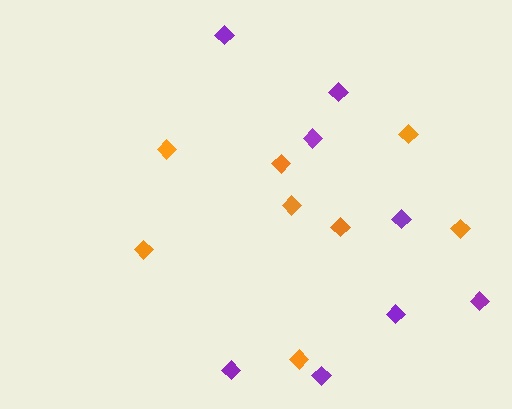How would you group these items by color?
There are 2 groups: one group of orange diamonds (8) and one group of purple diamonds (8).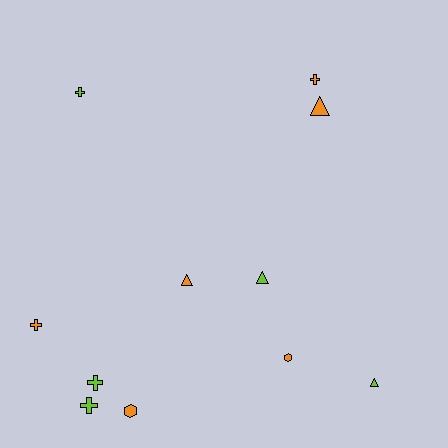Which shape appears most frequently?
Cross, with 5 objects.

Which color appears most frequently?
Orange, with 6 objects.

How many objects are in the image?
There are 11 objects.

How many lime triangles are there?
There are 2 lime triangles.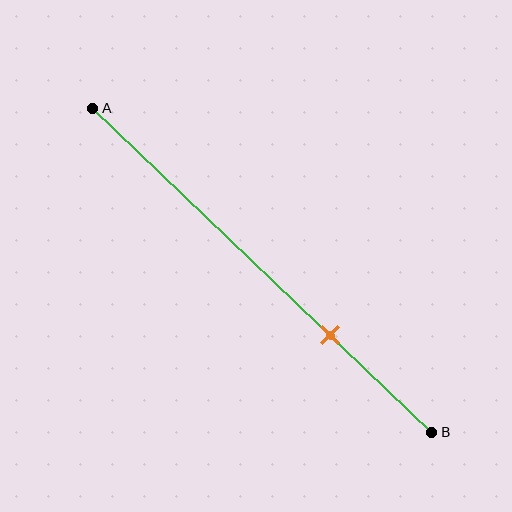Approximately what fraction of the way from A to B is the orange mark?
The orange mark is approximately 70% of the way from A to B.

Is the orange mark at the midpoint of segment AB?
No, the mark is at about 70% from A, not at the 50% midpoint.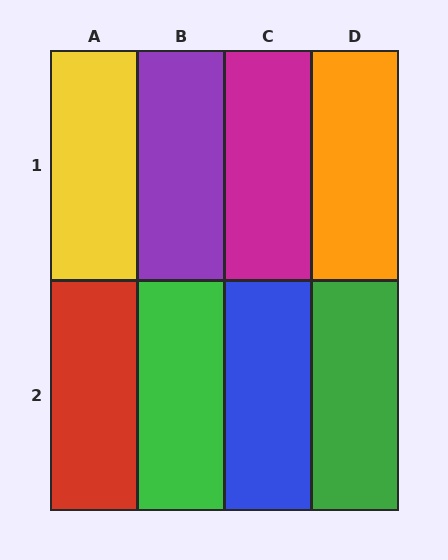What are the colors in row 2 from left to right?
Red, green, blue, green.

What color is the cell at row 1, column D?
Orange.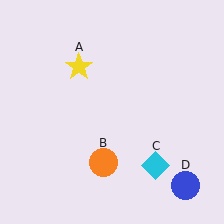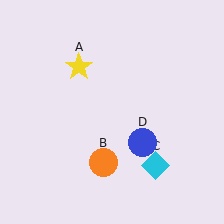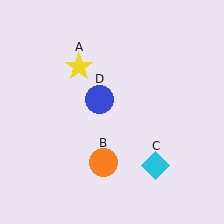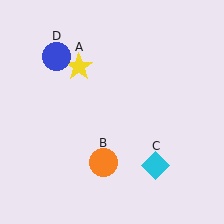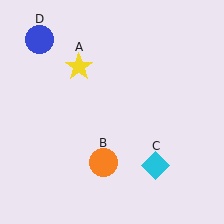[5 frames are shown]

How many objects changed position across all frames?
1 object changed position: blue circle (object D).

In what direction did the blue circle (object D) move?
The blue circle (object D) moved up and to the left.